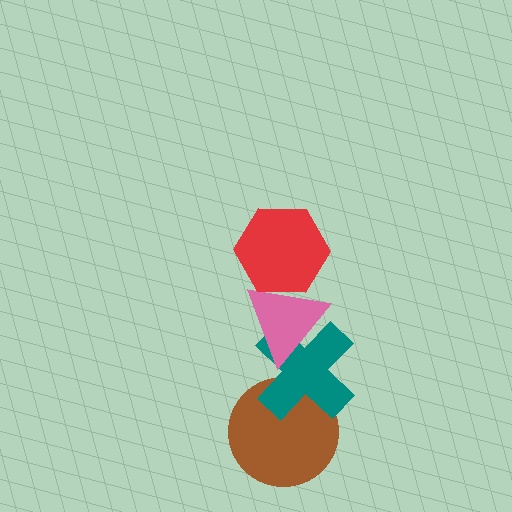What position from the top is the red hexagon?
The red hexagon is 1st from the top.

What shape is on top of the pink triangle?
The red hexagon is on top of the pink triangle.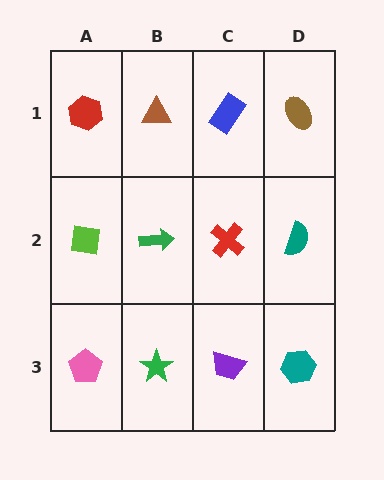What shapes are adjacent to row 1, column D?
A teal semicircle (row 2, column D), a blue rectangle (row 1, column C).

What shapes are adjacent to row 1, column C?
A red cross (row 2, column C), a brown triangle (row 1, column B), a brown ellipse (row 1, column D).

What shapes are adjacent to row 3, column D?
A teal semicircle (row 2, column D), a purple trapezoid (row 3, column C).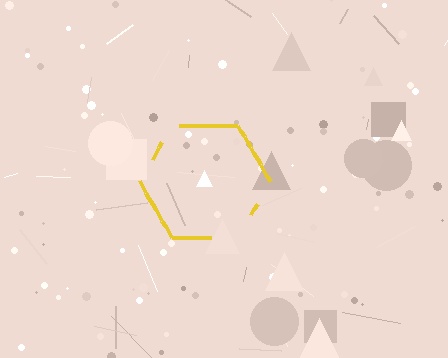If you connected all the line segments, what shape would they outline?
They would outline a hexagon.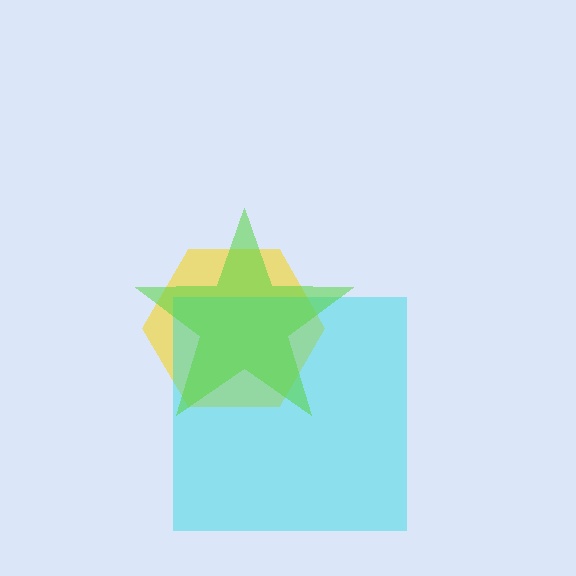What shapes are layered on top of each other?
The layered shapes are: a yellow hexagon, a cyan square, a lime star.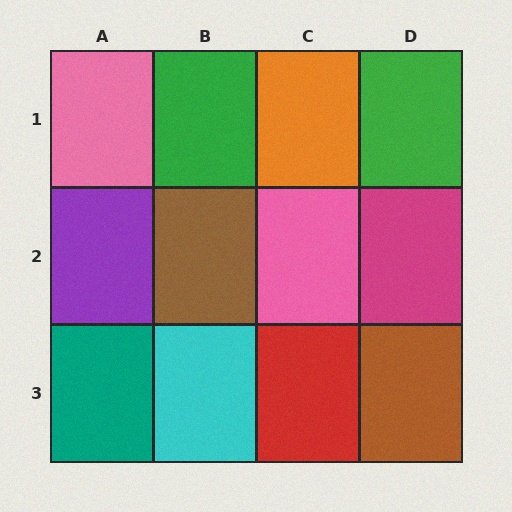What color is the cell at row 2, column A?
Purple.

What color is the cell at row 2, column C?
Pink.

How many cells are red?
1 cell is red.